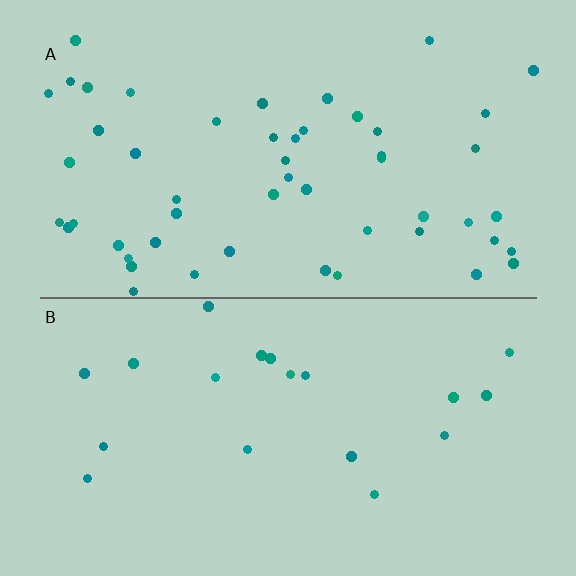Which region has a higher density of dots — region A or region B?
A (the top).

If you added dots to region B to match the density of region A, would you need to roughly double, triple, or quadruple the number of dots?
Approximately triple.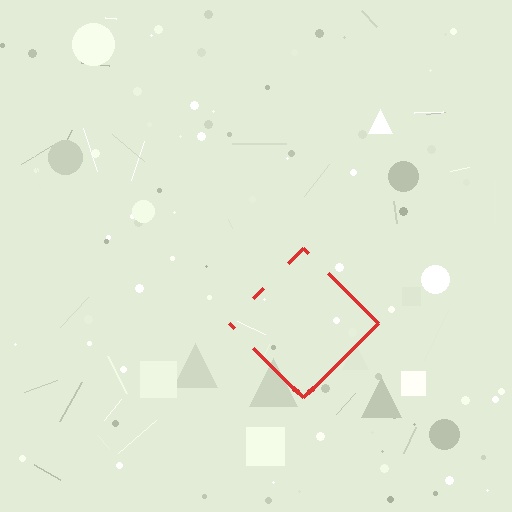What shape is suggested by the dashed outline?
The dashed outline suggests a diamond.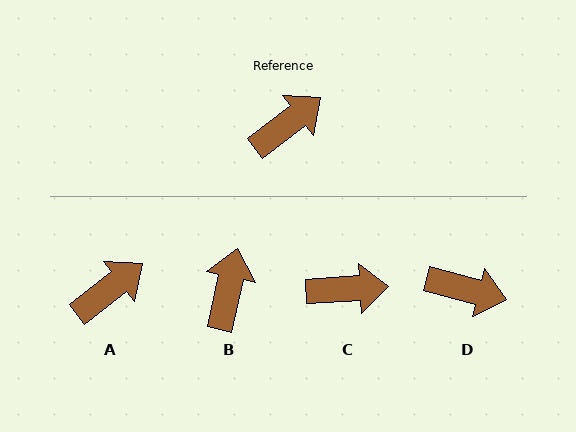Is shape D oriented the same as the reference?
No, it is off by about 53 degrees.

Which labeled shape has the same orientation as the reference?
A.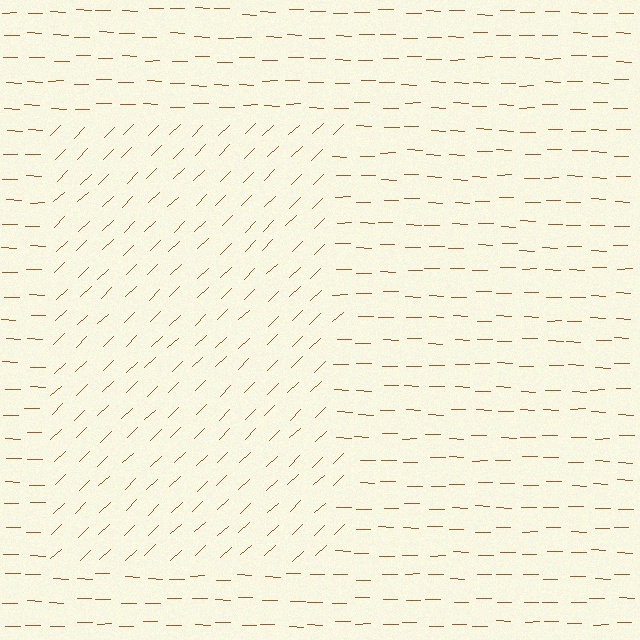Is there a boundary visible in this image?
Yes, there is a texture boundary formed by a change in line orientation.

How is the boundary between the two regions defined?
The boundary is defined purely by a change in line orientation (approximately 45 degrees difference). All lines are the same color and thickness.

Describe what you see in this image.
The image is filled with small brown line segments. A rectangle region in the image has lines oriented differently from the surrounding lines, creating a visible texture boundary.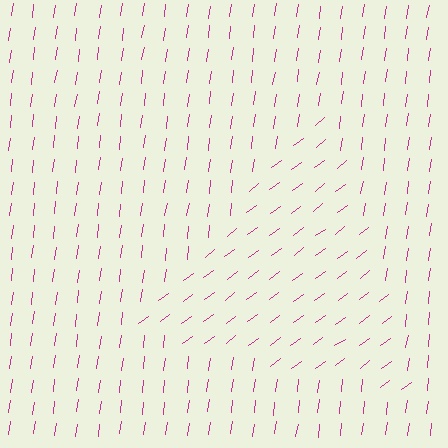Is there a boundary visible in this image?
Yes, there is a texture boundary formed by a change in line orientation.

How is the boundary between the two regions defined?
The boundary is defined purely by a change in line orientation (approximately 45 degrees difference). All lines are the same color and thickness.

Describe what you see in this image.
The image is filled with small magenta line segments. A triangle region in the image has lines oriented differently from the surrounding lines, creating a visible texture boundary.